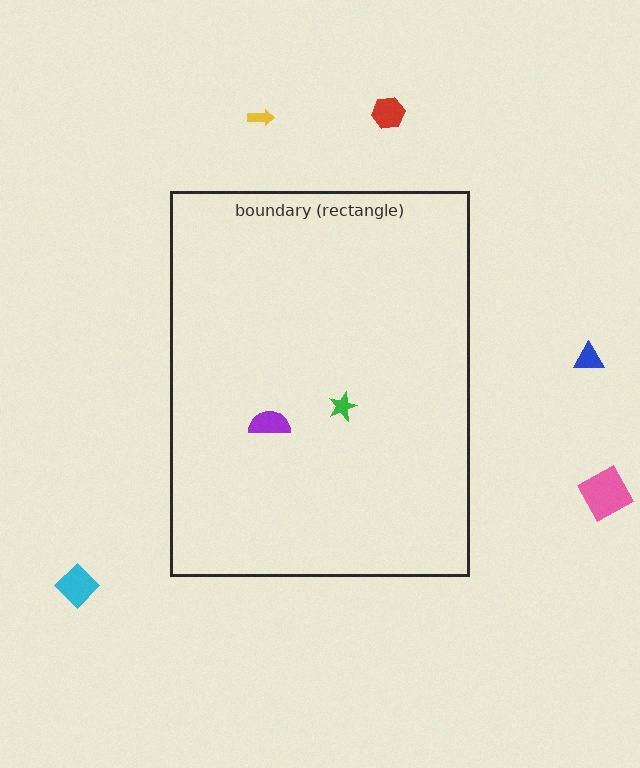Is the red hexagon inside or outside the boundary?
Outside.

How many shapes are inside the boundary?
2 inside, 5 outside.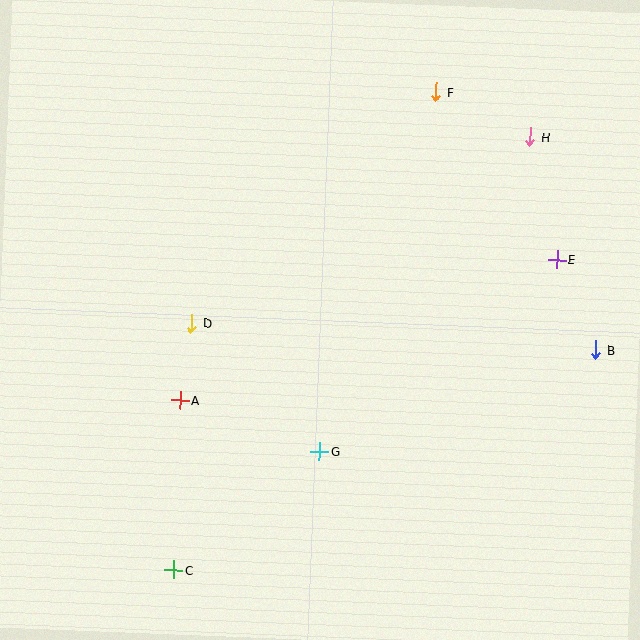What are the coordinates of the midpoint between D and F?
The midpoint between D and F is at (314, 208).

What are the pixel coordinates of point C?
Point C is at (174, 570).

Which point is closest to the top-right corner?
Point H is closest to the top-right corner.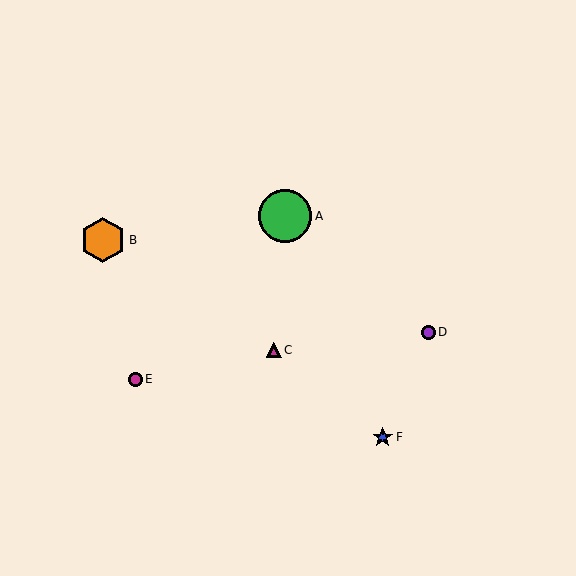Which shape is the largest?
The green circle (labeled A) is the largest.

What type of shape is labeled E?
Shape E is a magenta circle.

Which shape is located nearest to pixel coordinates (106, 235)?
The orange hexagon (labeled B) at (103, 240) is nearest to that location.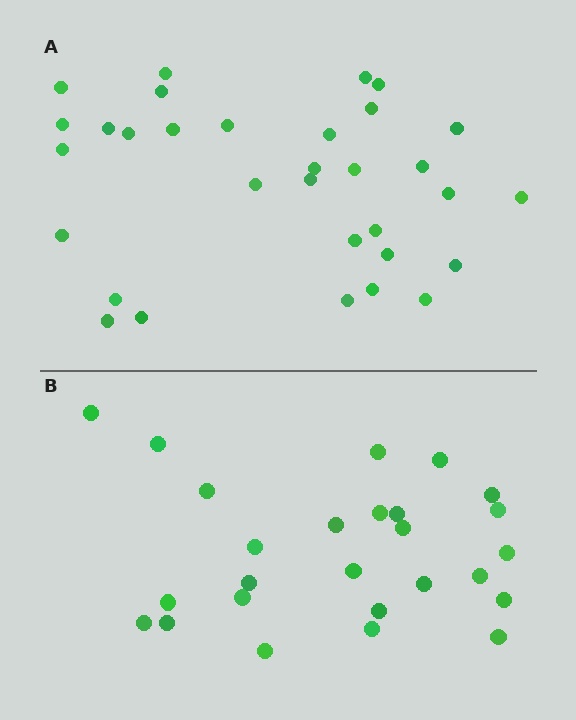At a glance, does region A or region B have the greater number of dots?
Region A (the top region) has more dots.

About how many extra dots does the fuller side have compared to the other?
Region A has about 6 more dots than region B.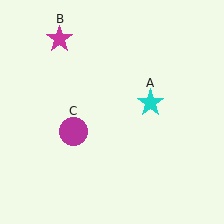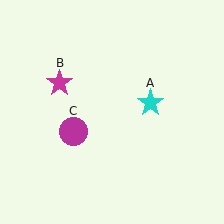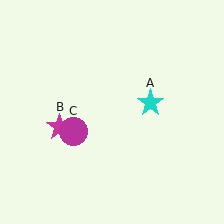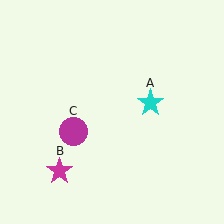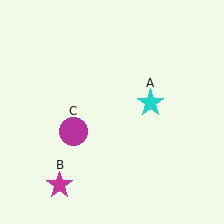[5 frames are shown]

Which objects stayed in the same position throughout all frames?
Cyan star (object A) and magenta circle (object C) remained stationary.